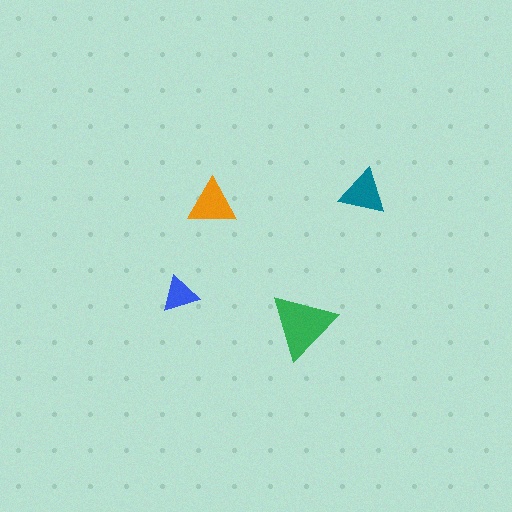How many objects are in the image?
There are 4 objects in the image.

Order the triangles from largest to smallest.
the green one, the orange one, the teal one, the blue one.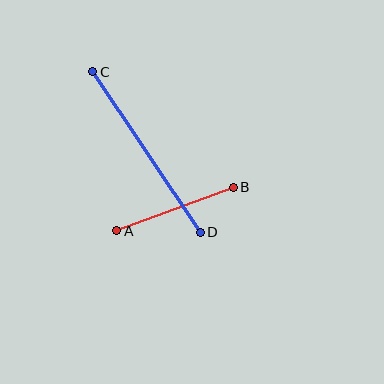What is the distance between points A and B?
The distance is approximately 125 pixels.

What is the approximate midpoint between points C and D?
The midpoint is at approximately (147, 152) pixels.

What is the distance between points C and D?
The distance is approximately 193 pixels.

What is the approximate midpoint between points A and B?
The midpoint is at approximately (175, 209) pixels.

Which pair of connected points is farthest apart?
Points C and D are farthest apart.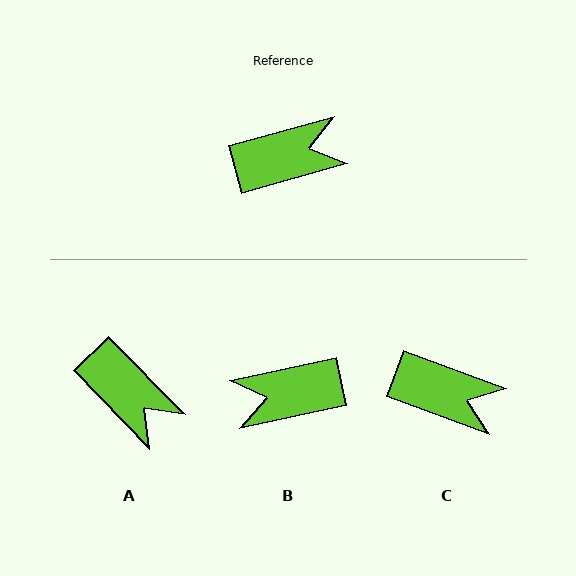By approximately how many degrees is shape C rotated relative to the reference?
Approximately 36 degrees clockwise.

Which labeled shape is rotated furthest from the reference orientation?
B, about 177 degrees away.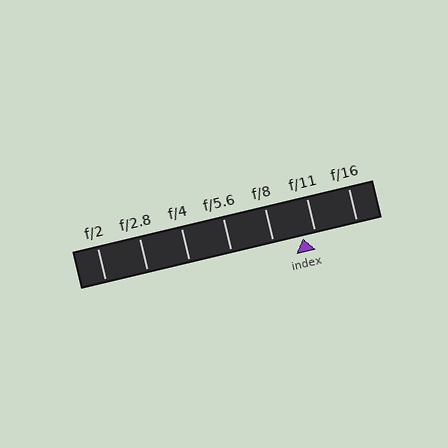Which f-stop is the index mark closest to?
The index mark is closest to f/11.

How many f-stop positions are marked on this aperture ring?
There are 7 f-stop positions marked.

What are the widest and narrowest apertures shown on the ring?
The widest aperture shown is f/2 and the narrowest is f/16.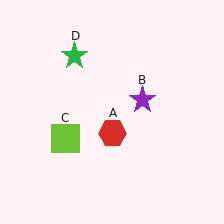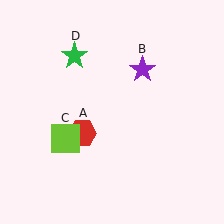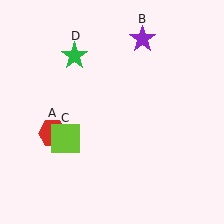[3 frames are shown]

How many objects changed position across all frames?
2 objects changed position: red hexagon (object A), purple star (object B).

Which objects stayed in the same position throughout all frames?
Lime square (object C) and green star (object D) remained stationary.